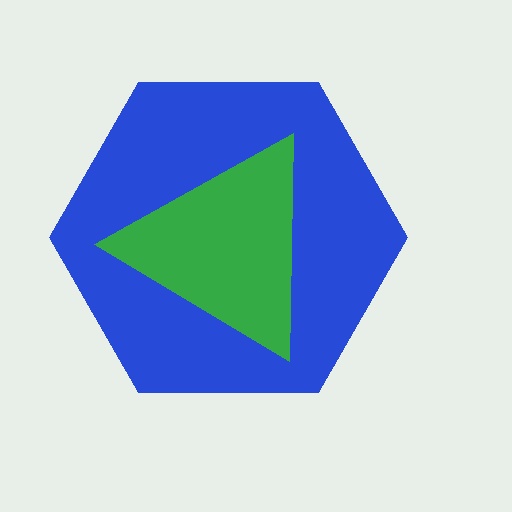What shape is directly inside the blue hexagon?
The green triangle.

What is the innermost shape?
The green triangle.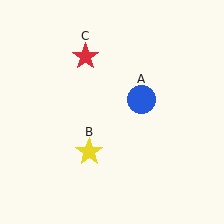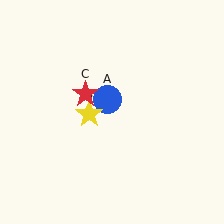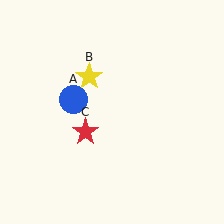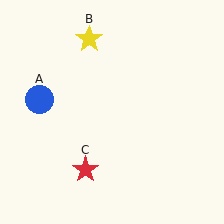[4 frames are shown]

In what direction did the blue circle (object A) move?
The blue circle (object A) moved left.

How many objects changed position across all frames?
3 objects changed position: blue circle (object A), yellow star (object B), red star (object C).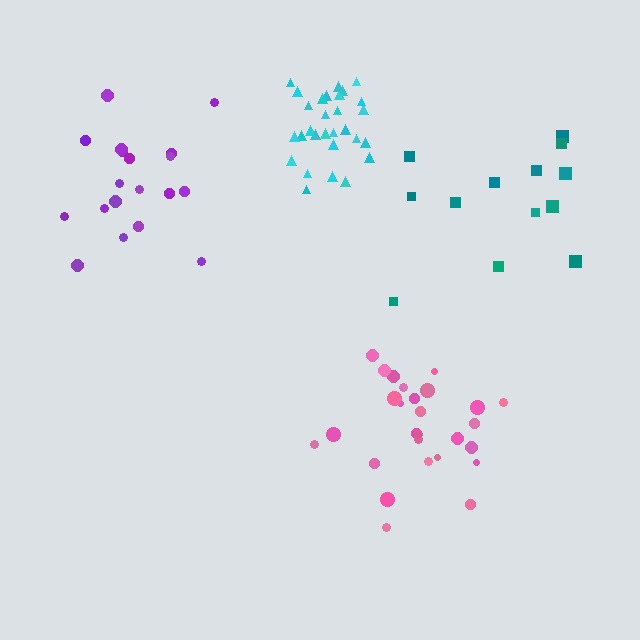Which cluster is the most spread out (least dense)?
Teal.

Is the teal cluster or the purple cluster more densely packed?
Purple.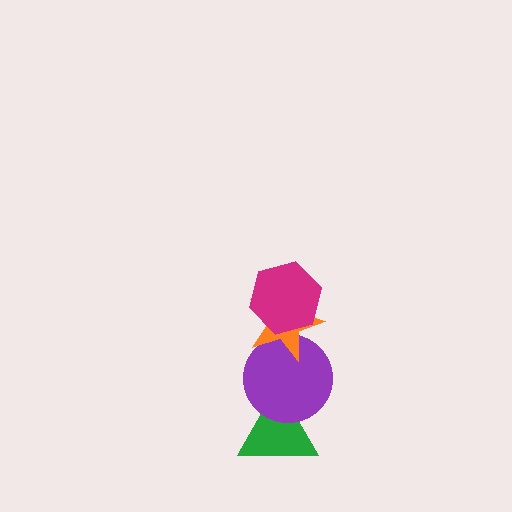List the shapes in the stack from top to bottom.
From top to bottom: the magenta hexagon, the orange star, the purple circle, the green triangle.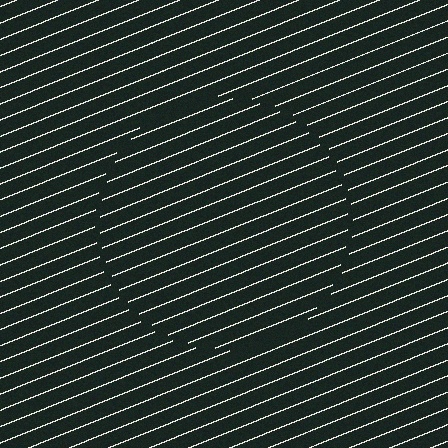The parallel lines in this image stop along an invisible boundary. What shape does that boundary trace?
An illusory circle. The interior of the shape contains the same grating, shifted by half a period — the contour is defined by the phase discontinuity where line-ends from the inner and outer gratings abut.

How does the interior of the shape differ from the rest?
The interior of the shape contains the same grating, shifted by half a period — the contour is defined by the phase discontinuity where line-ends from the inner and outer gratings abut.